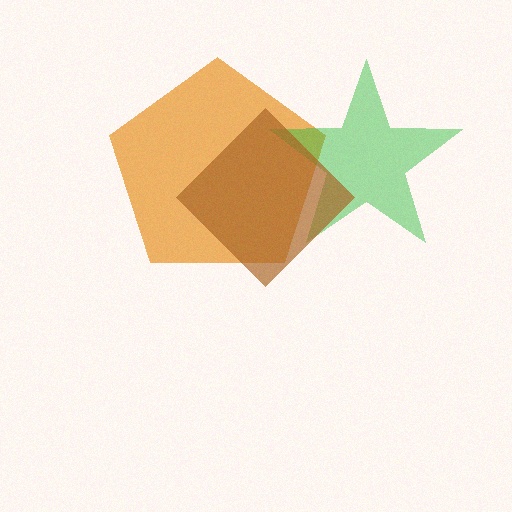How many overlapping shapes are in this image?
There are 3 overlapping shapes in the image.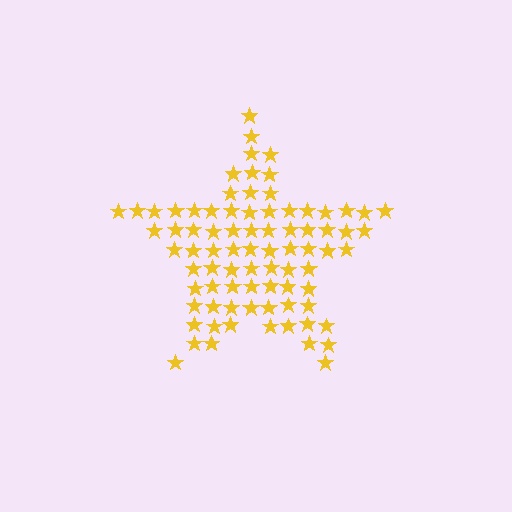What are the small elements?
The small elements are stars.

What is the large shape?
The large shape is a star.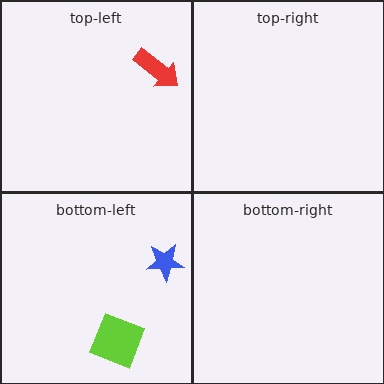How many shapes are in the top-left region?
1.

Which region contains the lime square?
The bottom-left region.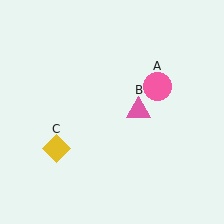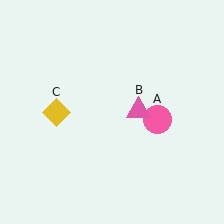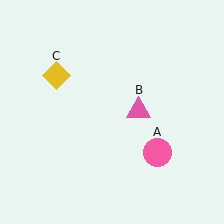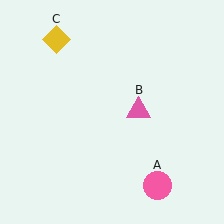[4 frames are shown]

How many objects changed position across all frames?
2 objects changed position: pink circle (object A), yellow diamond (object C).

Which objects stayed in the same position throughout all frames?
Pink triangle (object B) remained stationary.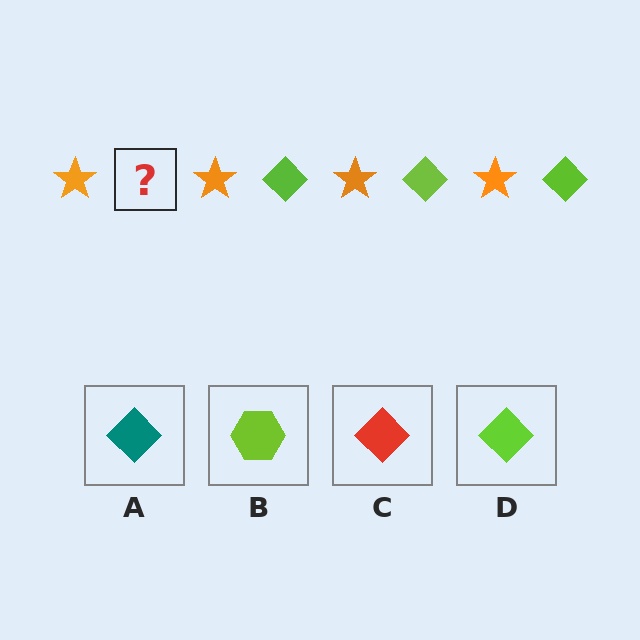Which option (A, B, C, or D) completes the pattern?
D.